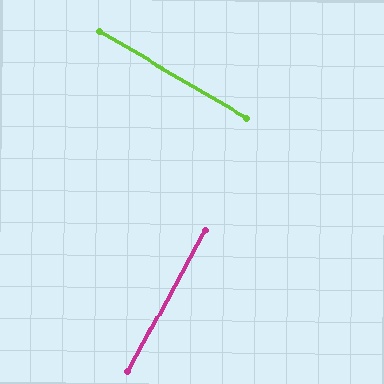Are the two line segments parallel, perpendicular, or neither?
Perpendicular — they meet at approximately 88°.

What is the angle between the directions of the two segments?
Approximately 88 degrees.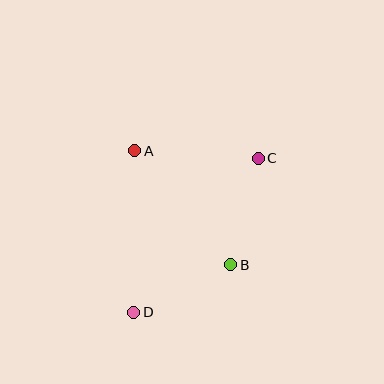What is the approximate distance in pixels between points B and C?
The distance between B and C is approximately 110 pixels.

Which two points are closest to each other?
Points B and D are closest to each other.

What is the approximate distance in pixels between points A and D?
The distance between A and D is approximately 161 pixels.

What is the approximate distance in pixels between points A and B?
The distance between A and B is approximately 149 pixels.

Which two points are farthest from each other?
Points C and D are farthest from each other.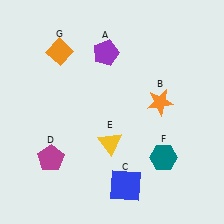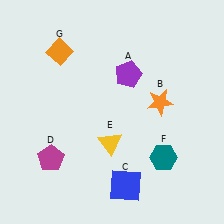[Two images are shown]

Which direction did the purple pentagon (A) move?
The purple pentagon (A) moved right.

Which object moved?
The purple pentagon (A) moved right.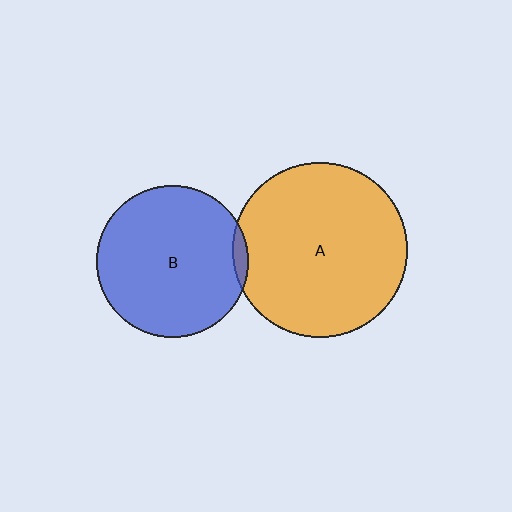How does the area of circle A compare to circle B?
Approximately 1.3 times.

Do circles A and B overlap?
Yes.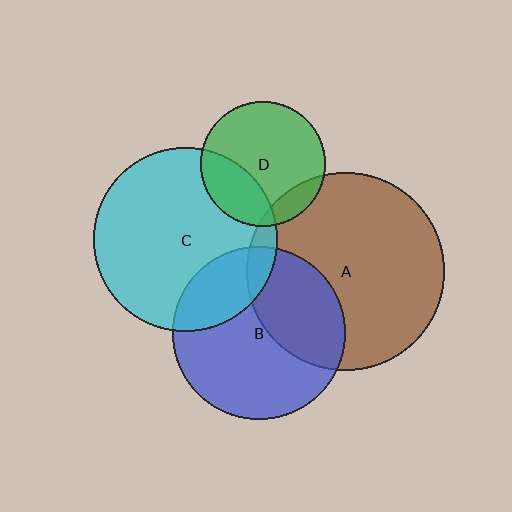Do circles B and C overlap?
Yes.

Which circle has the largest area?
Circle A (brown).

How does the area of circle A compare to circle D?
Approximately 2.5 times.